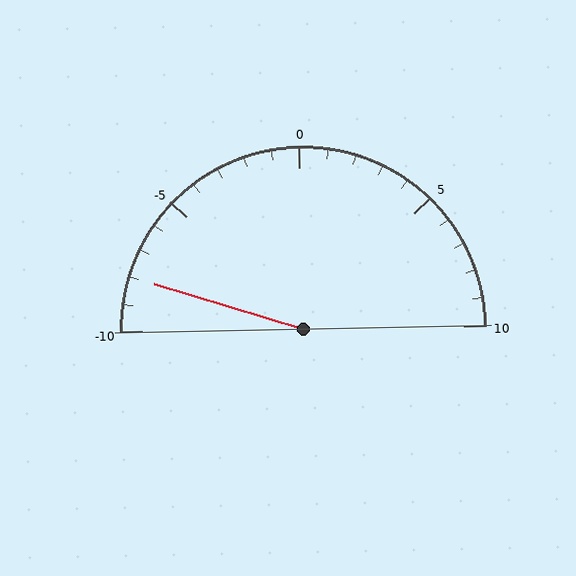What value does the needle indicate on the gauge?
The needle indicates approximately -8.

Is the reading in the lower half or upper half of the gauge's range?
The reading is in the lower half of the range (-10 to 10).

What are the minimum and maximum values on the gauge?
The gauge ranges from -10 to 10.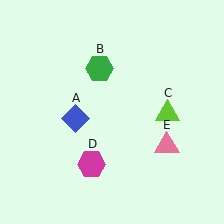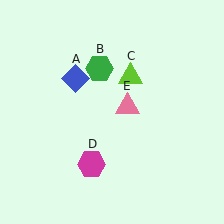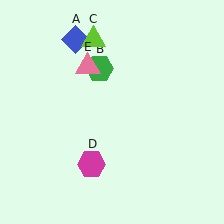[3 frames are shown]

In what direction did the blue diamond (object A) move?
The blue diamond (object A) moved up.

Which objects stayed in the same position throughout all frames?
Green hexagon (object B) and magenta hexagon (object D) remained stationary.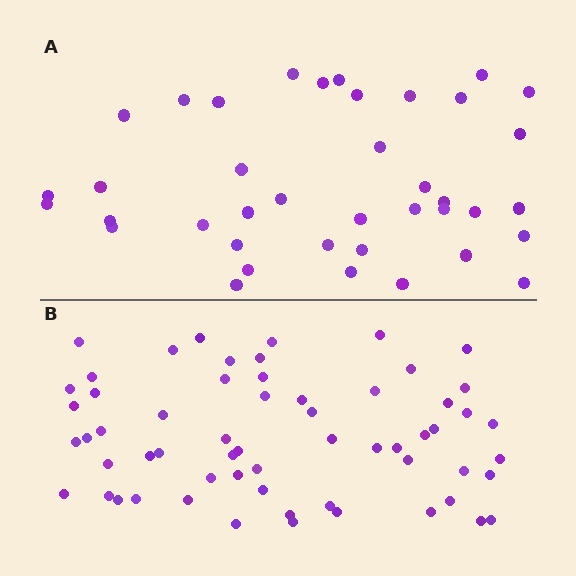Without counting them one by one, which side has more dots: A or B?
Region B (the bottom region) has more dots.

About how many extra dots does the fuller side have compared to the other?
Region B has approximately 20 more dots than region A.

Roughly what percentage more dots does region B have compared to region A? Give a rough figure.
About 55% more.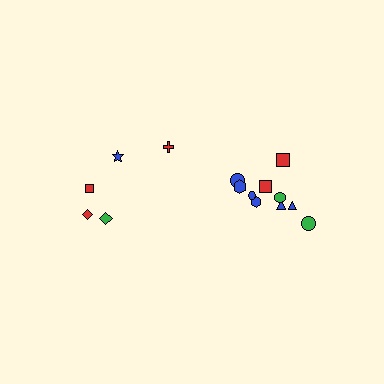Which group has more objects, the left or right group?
The right group.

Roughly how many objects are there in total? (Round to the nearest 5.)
Roughly 15 objects in total.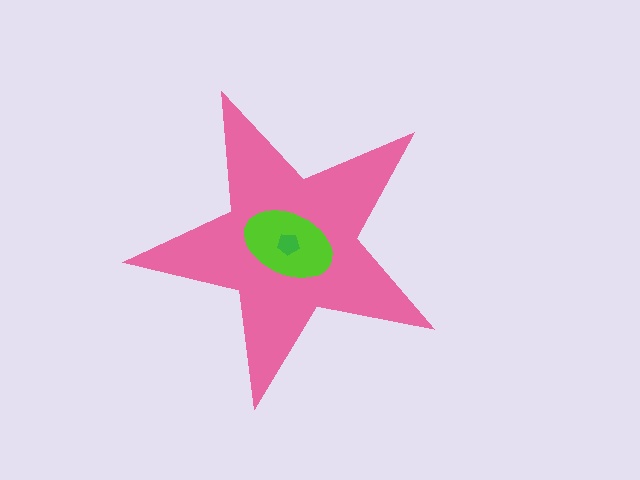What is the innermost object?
The green pentagon.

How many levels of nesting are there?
3.